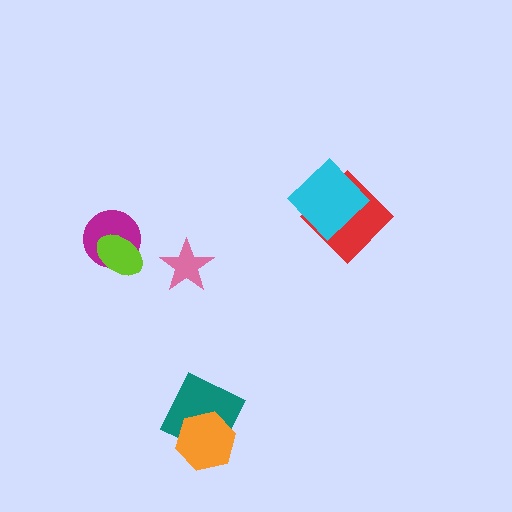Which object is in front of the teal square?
The orange hexagon is in front of the teal square.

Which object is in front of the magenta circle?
The lime ellipse is in front of the magenta circle.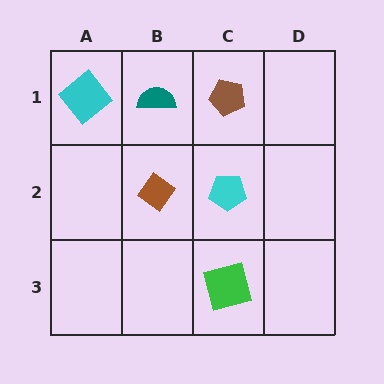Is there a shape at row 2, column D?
No, that cell is empty.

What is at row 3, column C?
A green square.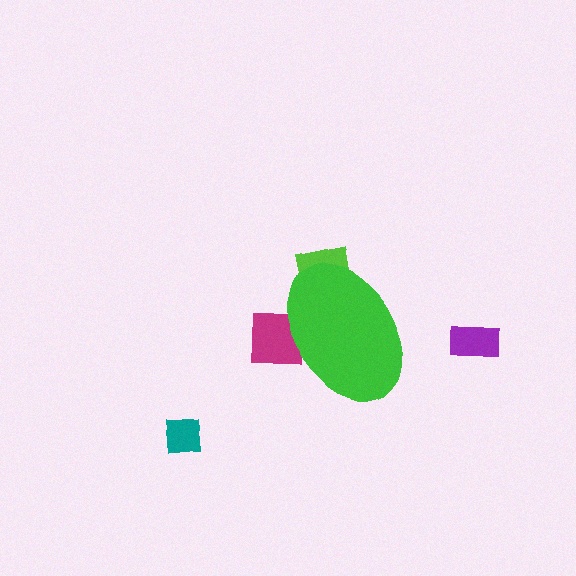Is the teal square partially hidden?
No, the teal square is fully visible.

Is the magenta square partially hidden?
Yes, the magenta square is partially hidden behind the green ellipse.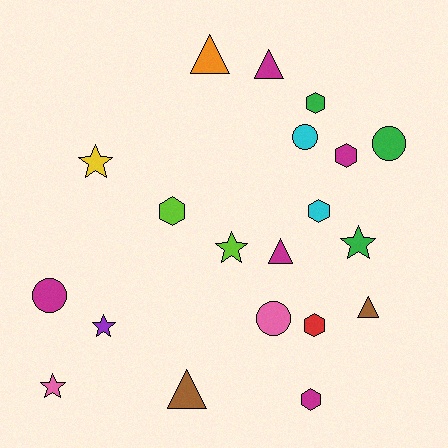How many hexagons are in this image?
There are 6 hexagons.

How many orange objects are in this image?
There is 1 orange object.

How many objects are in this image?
There are 20 objects.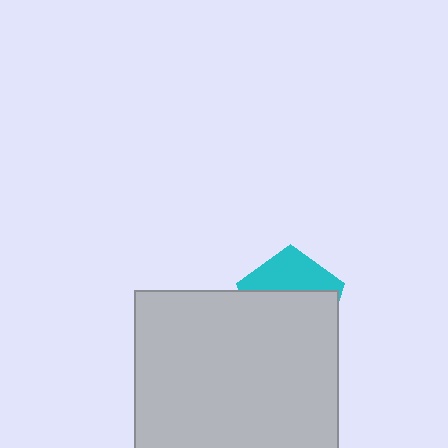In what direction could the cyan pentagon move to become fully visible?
The cyan pentagon could move up. That would shift it out from behind the light gray rectangle entirely.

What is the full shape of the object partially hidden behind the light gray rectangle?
The partially hidden object is a cyan pentagon.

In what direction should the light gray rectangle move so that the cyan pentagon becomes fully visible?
The light gray rectangle should move down. That is the shortest direction to clear the overlap and leave the cyan pentagon fully visible.